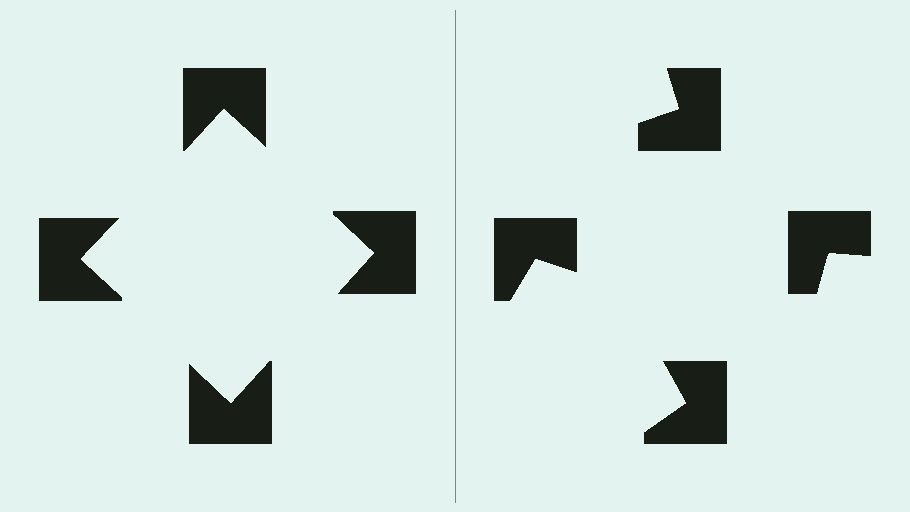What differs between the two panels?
The notched squares are positioned identically on both sides; only the wedge orientations differ. On the left they align to a square; on the right they are misaligned.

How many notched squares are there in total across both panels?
8 — 4 on each side.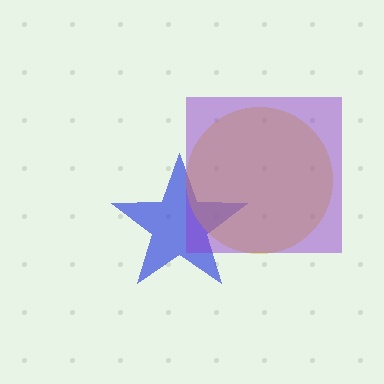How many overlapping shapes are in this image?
There are 3 overlapping shapes in the image.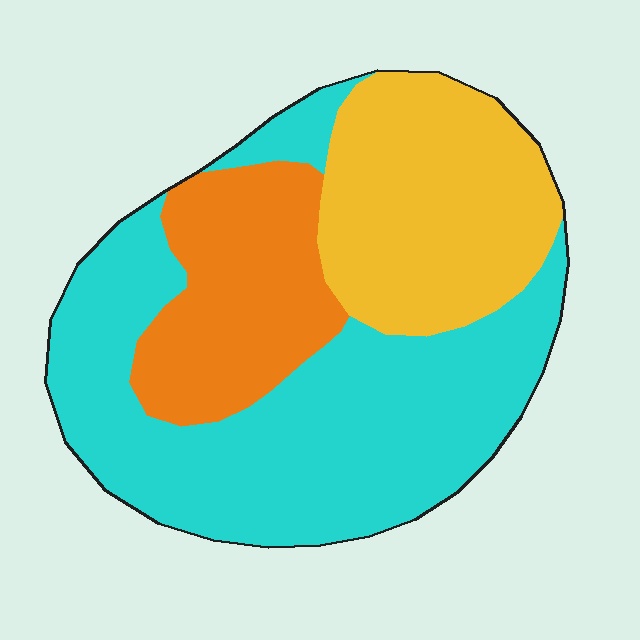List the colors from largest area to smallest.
From largest to smallest: cyan, yellow, orange.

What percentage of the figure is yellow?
Yellow covers around 25% of the figure.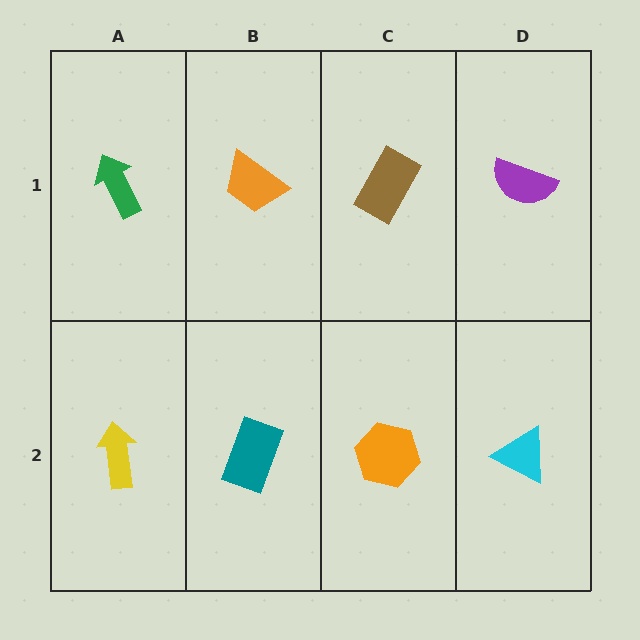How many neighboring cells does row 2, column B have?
3.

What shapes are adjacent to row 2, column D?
A purple semicircle (row 1, column D), an orange hexagon (row 2, column C).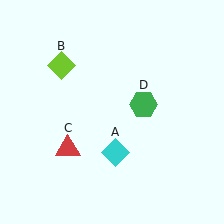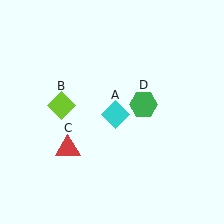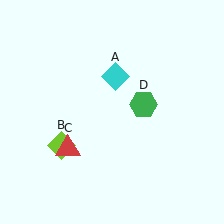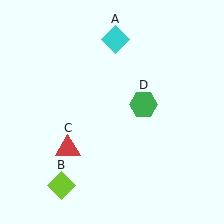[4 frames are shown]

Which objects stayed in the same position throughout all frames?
Red triangle (object C) and green hexagon (object D) remained stationary.